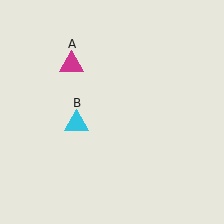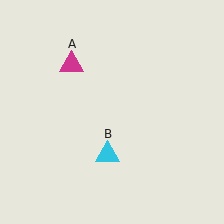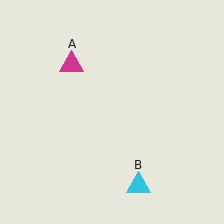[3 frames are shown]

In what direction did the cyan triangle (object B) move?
The cyan triangle (object B) moved down and to the right.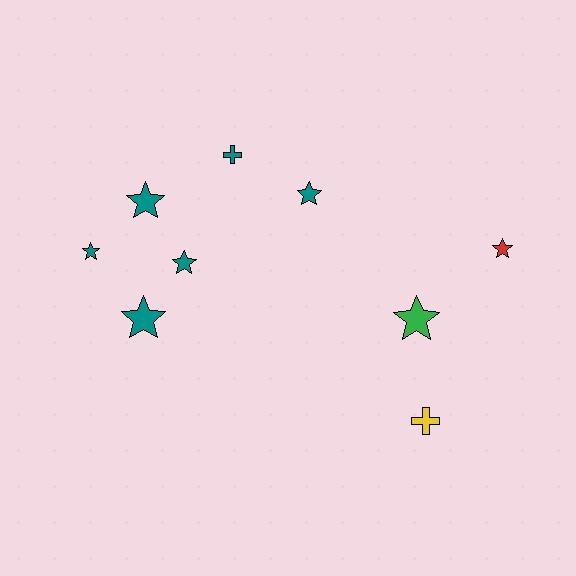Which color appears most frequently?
Teal, with 6 objects.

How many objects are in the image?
There are 9 objects.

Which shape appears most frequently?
Star, with 7 objects.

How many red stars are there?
There is 1 red star.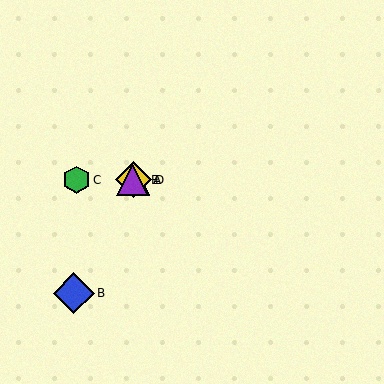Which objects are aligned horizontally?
Objects A, C, D, E are aligned horizontally.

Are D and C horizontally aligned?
Yes, both are at y≈180.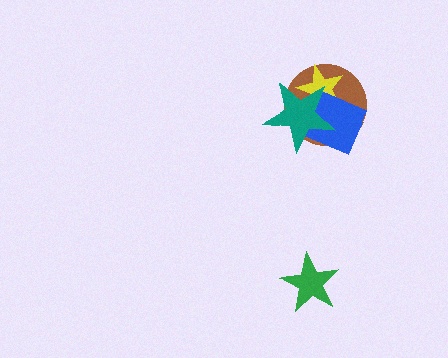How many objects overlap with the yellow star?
3 objects overlap with the yellow star.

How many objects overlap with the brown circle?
3 objects overlap with the brown circle.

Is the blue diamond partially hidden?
Yes, it is partially covered by another shape.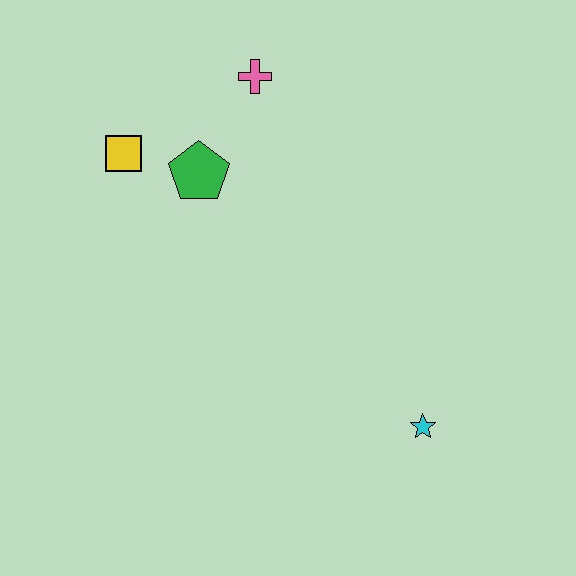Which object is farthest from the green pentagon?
The cyan star is farthest from the green pentagon.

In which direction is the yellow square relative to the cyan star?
The yellow square is to the left of the cyan star.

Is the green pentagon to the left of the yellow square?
No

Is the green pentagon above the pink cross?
No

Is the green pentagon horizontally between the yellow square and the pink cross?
Yes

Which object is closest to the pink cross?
The green pentagon is closest to the pink cross.